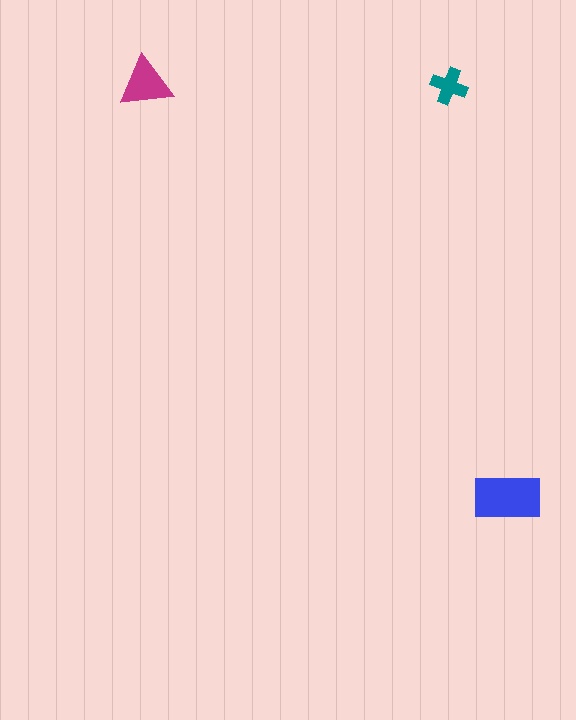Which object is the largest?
The blue rectangle.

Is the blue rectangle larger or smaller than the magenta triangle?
Larger.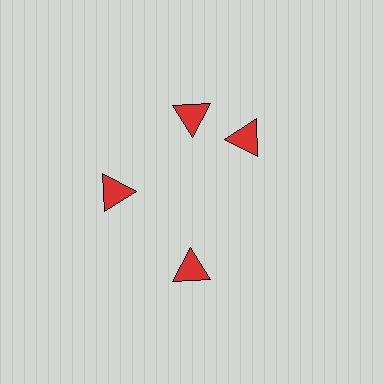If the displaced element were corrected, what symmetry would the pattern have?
It would have 4-fold rotational symmetry — the pattern would map onto itself every 90 degrees.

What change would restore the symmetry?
The symmetry would be restored by rotating it back into even spacing with its neighbors so that all 4 triangles sit at equal angles and equal distance from the center.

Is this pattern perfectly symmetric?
No. The 4 red triangles are arranged in a ring, but one element near the 3 o'clock position is rotated out of alignment along the ring, breaking the 4-fold rotational symmetry.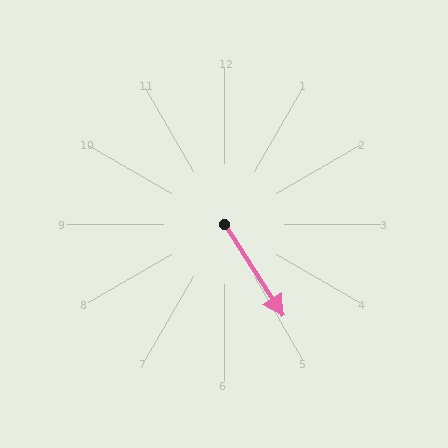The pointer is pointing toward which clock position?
Roughly 5 o'clock.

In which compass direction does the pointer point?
Southeast.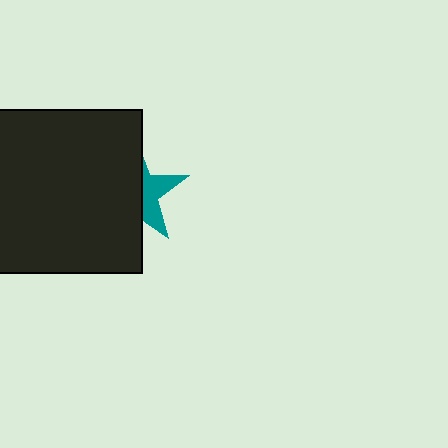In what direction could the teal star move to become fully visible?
The teal star could move right. That would shift it out from behind the black square entirely.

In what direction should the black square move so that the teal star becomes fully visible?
The black square should move left. That is the shortest direction to clear the overlap and leave the teal star fully visible.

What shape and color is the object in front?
The object in front is a black square.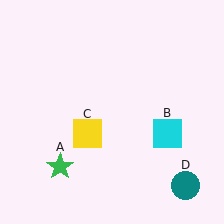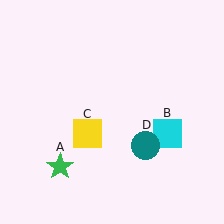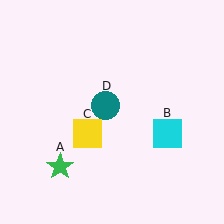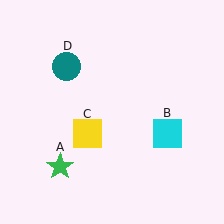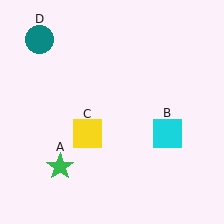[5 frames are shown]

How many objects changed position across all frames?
1 object changed position: teal circle (object D).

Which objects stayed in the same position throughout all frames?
Green star (object A) and cyan square (object B) and yellow square (object C) remained stationary.